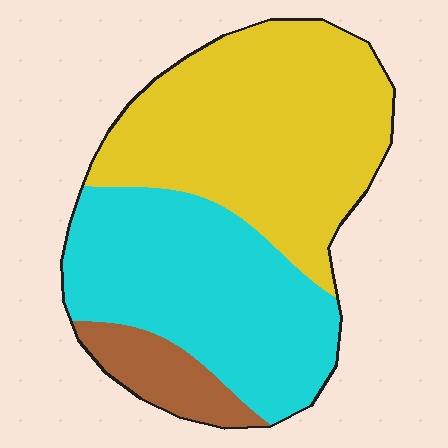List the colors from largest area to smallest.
From largest to smallest: yellow, cyan, brown.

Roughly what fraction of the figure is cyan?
Cyan covers 41% of the figure.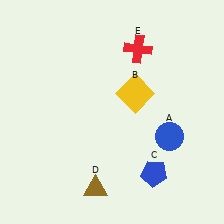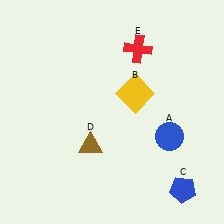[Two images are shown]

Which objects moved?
The objects that moved are: the blue pentagon (C), the brown triangle (D).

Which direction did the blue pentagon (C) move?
The blue pentagon (C) moved right.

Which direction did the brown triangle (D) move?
The brown triangle (D) moved up.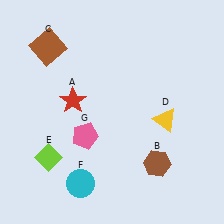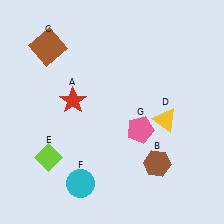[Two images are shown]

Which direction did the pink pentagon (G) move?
The pink pentagon (G) moved right.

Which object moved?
The pink pentagon (G) moved right.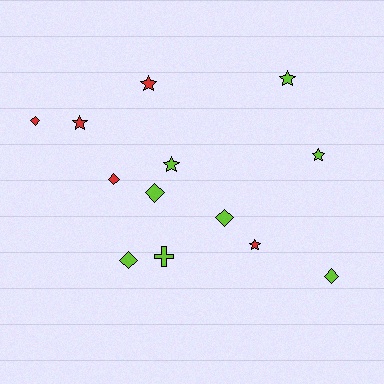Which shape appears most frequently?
Diamond, with 6 objects.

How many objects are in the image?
There are 13 objects.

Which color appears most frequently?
Lime, with 8 objects.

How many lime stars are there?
There are 3 lime stars.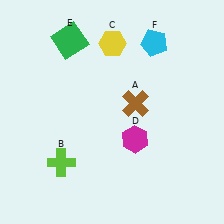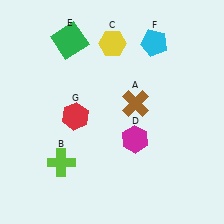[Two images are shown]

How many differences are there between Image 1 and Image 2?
There is 1 difference between the two images.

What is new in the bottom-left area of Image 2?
A red hexagon (G) was added in the bottom-left area of Image 2.